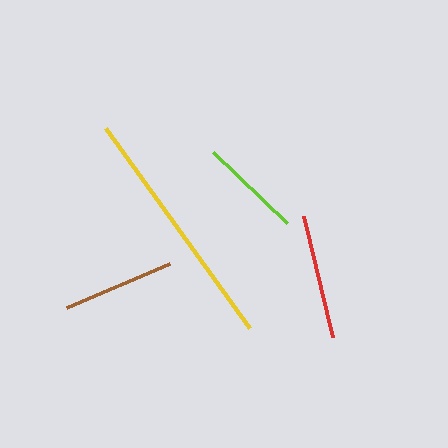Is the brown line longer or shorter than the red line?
The red line is longer than the brown line.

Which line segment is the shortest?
The lime line is the shortest at approximately 103 pixels.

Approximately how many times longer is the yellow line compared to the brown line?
The yellow line is approximately 2.2 times the length of the brown line.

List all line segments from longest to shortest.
From longest to shortest: yellow, red, brown, lime.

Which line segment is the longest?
The yellow line is the longest at approximately 247 pixels.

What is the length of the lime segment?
The lime segment is approximately 103 pixels long.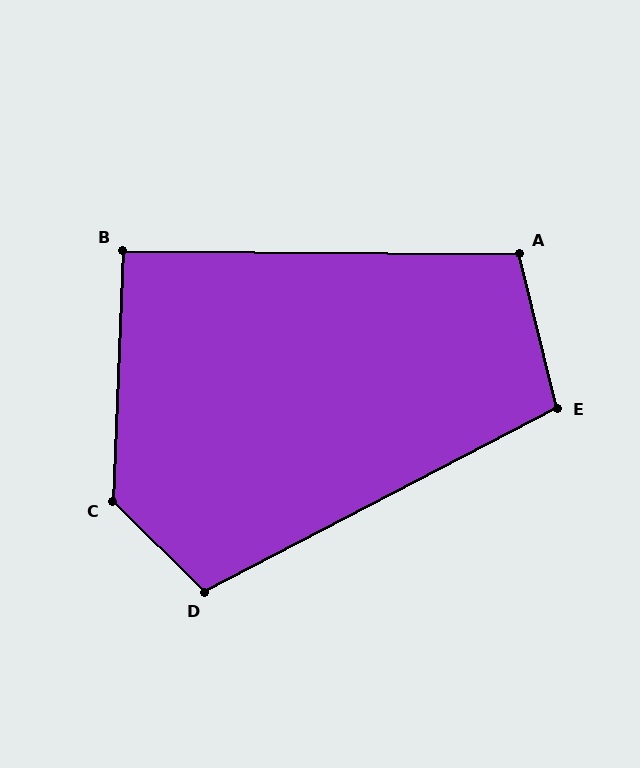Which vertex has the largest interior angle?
C, at approximately 132 degrees.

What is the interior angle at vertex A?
Approximately 104 degrees (obtuse).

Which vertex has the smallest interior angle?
B, at approximately 92 degrees.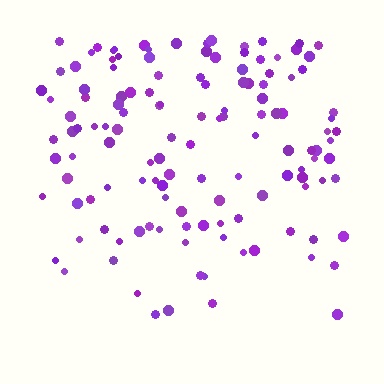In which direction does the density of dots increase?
From bottom to top, with the top side densest.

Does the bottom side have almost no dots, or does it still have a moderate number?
Still a moderate number, just noticeably fewer than the top.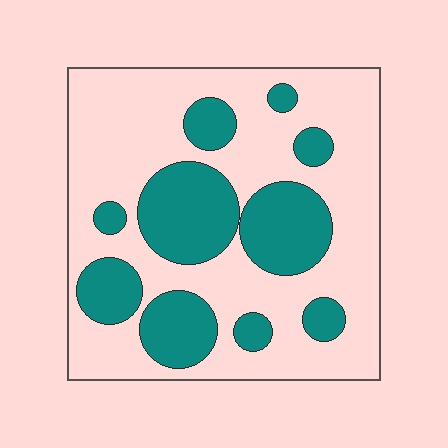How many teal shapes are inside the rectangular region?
10.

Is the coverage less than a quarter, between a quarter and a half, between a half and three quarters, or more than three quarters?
Between a quarter and a half.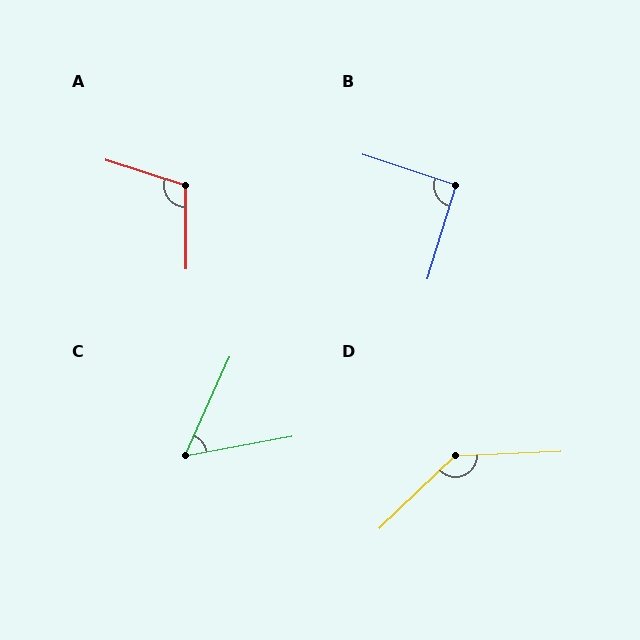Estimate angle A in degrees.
Approximately 109 degrees.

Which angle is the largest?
D, at approximately 138 degrees.